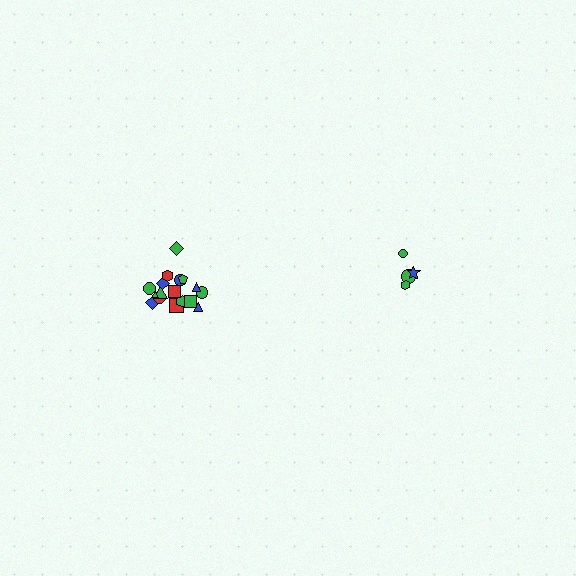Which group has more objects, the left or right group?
The left group.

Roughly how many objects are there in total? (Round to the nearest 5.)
Roughly 20 objects in total.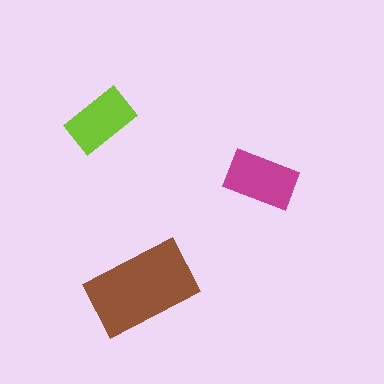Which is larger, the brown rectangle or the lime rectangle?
The brown one.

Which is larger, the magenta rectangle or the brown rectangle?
The brown one.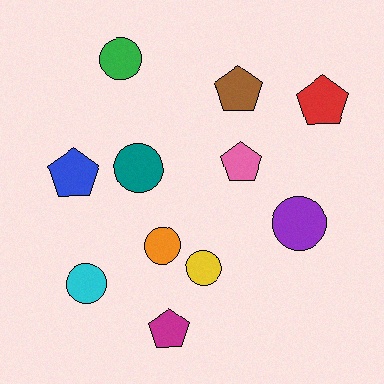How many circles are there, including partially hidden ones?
There are 6 circles.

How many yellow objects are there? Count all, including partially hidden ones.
There is 1 yellow object.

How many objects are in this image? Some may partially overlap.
There are 11 objects.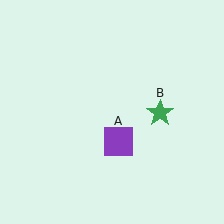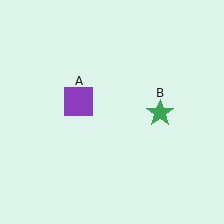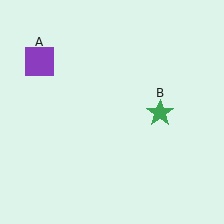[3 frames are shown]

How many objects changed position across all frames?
1 object changed position: purple square (object A).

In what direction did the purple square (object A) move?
The purple square (object A) moved up and to the left.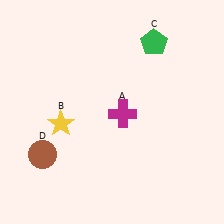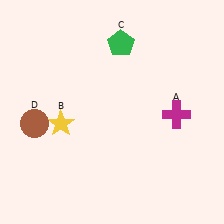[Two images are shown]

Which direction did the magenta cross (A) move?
The magenta cross (A) moved right.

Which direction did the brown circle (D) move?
The brown circle (D) moved up.